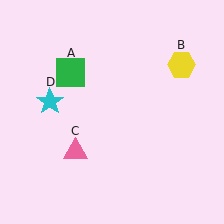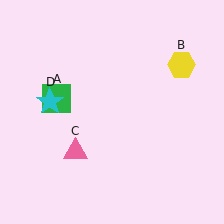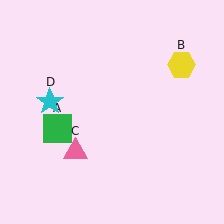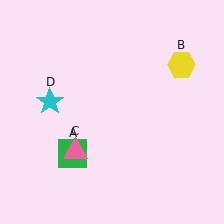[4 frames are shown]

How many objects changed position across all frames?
1 object changed position: green square (object A).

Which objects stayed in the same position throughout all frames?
Yellow hexagon (object B) and pink triangle (object C) and cyan star (object D) remained stationary.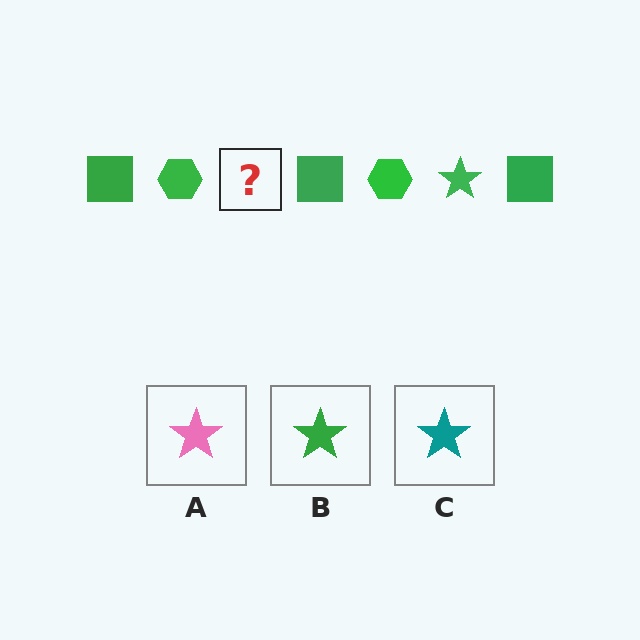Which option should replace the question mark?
Option B.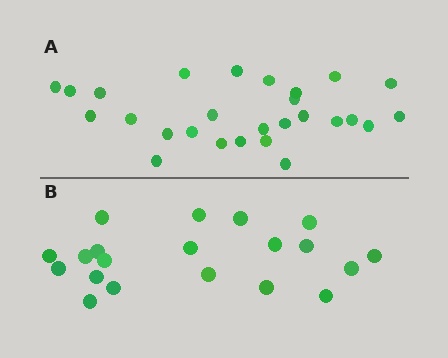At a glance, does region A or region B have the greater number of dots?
Region A (the top region) has more dots.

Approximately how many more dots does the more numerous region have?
Region A has roughly 8 or so more dots than region B.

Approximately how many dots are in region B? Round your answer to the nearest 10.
About 20 dots.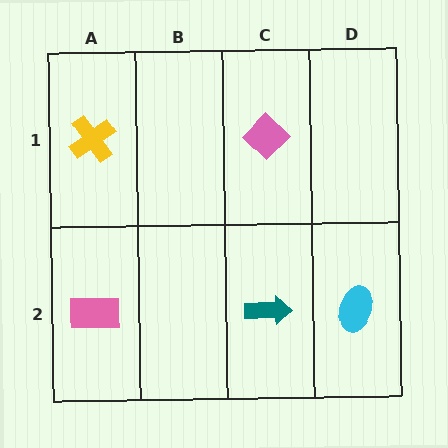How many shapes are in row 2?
3 shapes.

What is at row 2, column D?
A cyan ellipse.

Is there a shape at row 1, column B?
No, that cell is empty.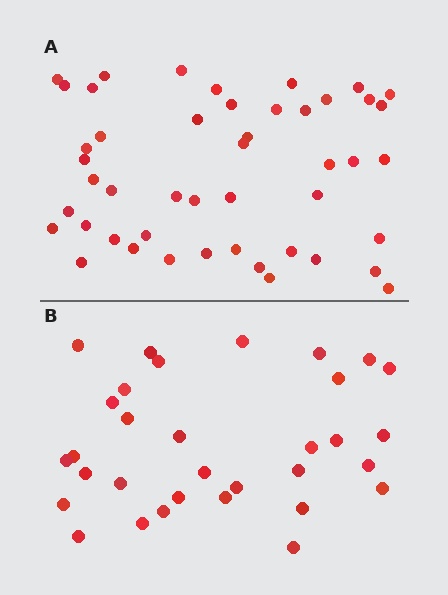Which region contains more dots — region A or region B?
Region A (the top region) has more dots.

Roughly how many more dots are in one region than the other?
Region A has approximately 15 more dots than region B.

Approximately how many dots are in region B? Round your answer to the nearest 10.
About 30 dots. (The exact count is 32, which rounds to 30.)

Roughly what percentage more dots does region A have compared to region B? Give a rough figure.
About 45% more.